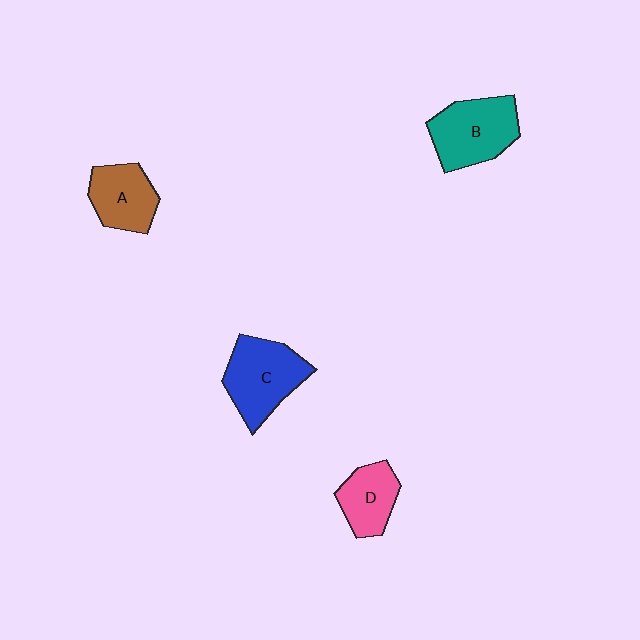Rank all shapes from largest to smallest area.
From largest to smallest: C (blue), B (teal), A (brown), D (pink).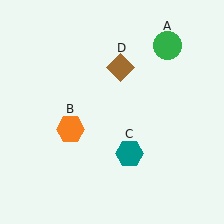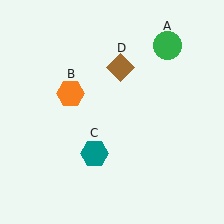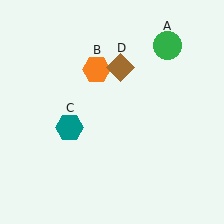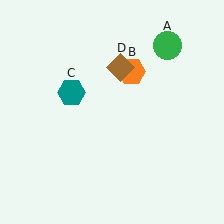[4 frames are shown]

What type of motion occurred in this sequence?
The orange hexagon (object B), teal hexagon (object C) rotated clockwise around the center of the scene.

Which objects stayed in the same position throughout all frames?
Green circle (object A) and brown diamond (object D) remained stationary.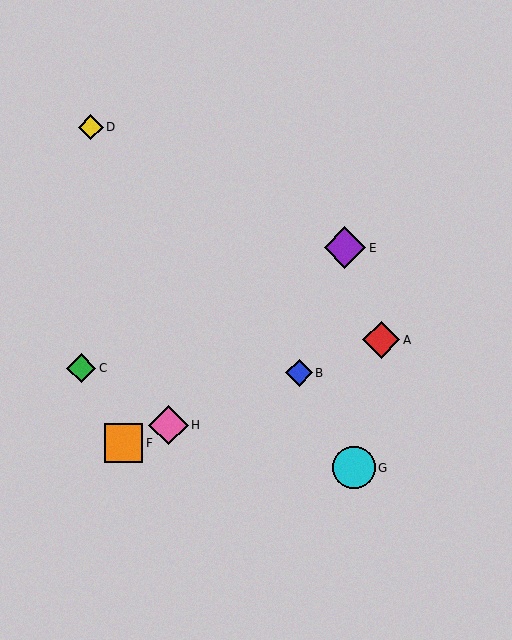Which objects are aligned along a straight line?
Objects A, B, F, H are aligned along a straight line.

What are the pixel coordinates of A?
Object A is at (381, 340).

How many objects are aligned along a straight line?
4 objects (A, B, F, H) are aligned along a straight line.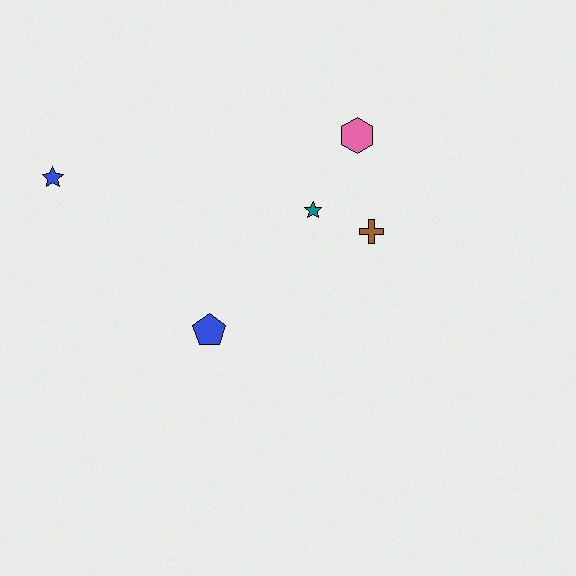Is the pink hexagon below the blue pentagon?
No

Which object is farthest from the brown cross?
The blue star is farthest from the brown cross.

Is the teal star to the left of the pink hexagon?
Yes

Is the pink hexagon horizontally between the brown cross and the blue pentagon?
Yes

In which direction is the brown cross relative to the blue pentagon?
The brown cross is to the right of the blue pentagon.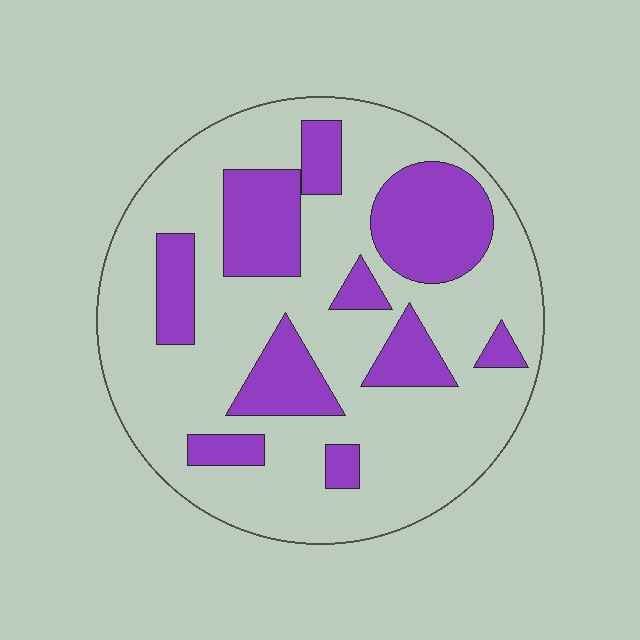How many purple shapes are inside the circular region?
10.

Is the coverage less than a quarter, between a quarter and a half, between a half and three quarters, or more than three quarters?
Between a quarter and a half.